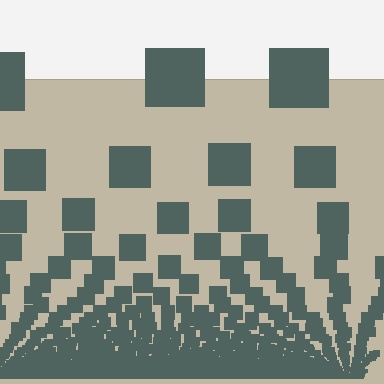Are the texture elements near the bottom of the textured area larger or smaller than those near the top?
Smaller. The gradient is inverted — elements near the bottom are smaller and denser.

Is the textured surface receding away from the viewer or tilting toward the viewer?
The surface appears to tilt toward the viewer. Texture elements get larger and sparser toward the top.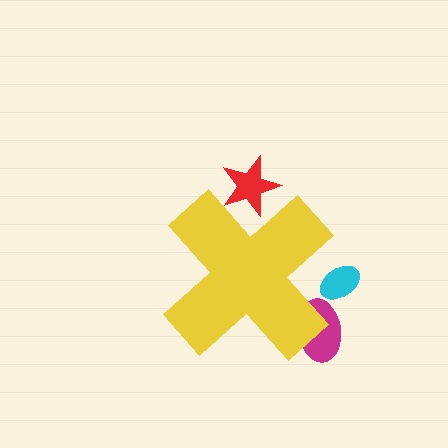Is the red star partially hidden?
Yes, the red star is partially hidden behind the yellow cross.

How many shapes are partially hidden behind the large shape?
3 shapes are partially hidden.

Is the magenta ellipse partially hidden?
Yes, the magenta ellipse is partially hidden behind the yellow cross.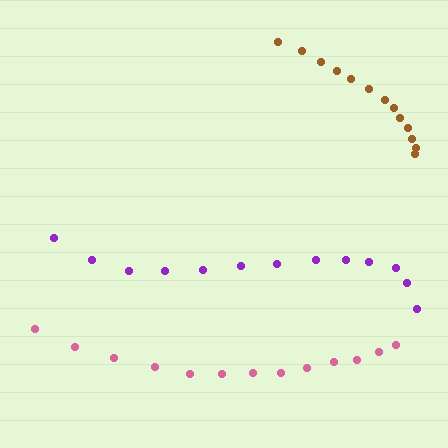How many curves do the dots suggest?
There are 3 distinct paths.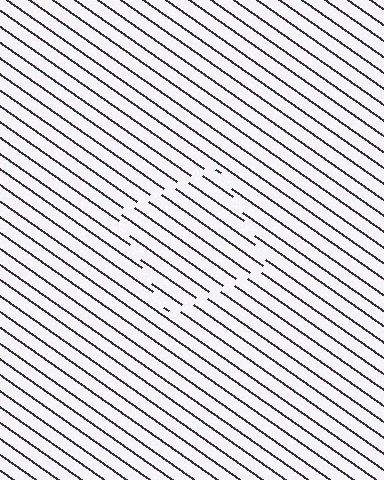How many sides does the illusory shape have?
4 sides — the line-ends trace a square.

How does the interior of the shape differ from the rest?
The interior of the shape contains the same grating, shifted by half a period — the contour is defined by the phase discontinuity where line-ends from the inner and outer gratings abut.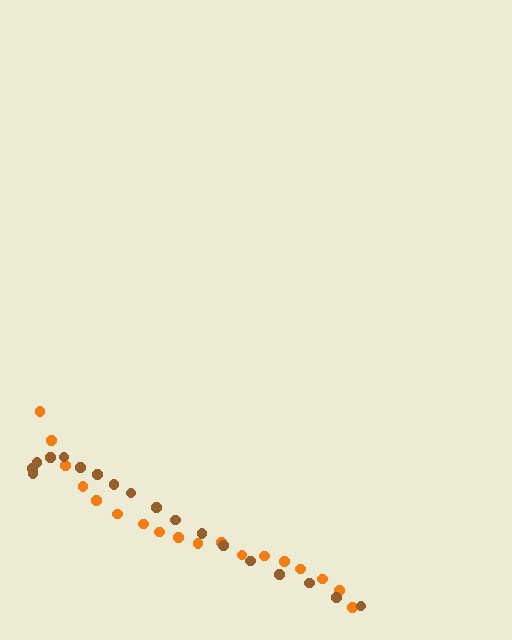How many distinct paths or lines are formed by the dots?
There are 2 distinct paths.